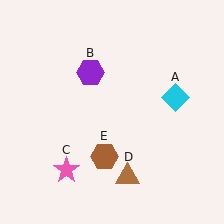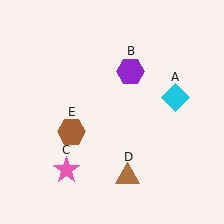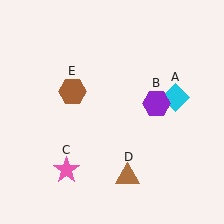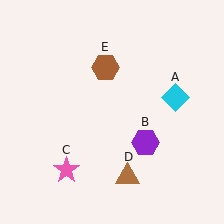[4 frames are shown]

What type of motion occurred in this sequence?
The purple hexagon (object B), brown hexagon (object E) rotated clockwise around the center of the scene.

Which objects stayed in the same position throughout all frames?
Cyan diamond (object A) and pink star (object C) and brown triangle (object D) remained stationary.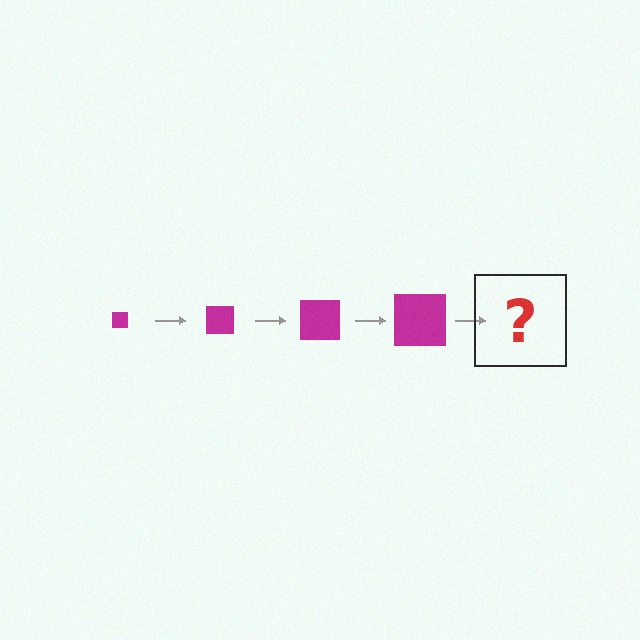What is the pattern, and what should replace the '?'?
The pattern is that the square gets progressively larger each step. The '?' should be a magenta square, larger than the previous one.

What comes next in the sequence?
The next element should be a magenta square, larger than the previous one.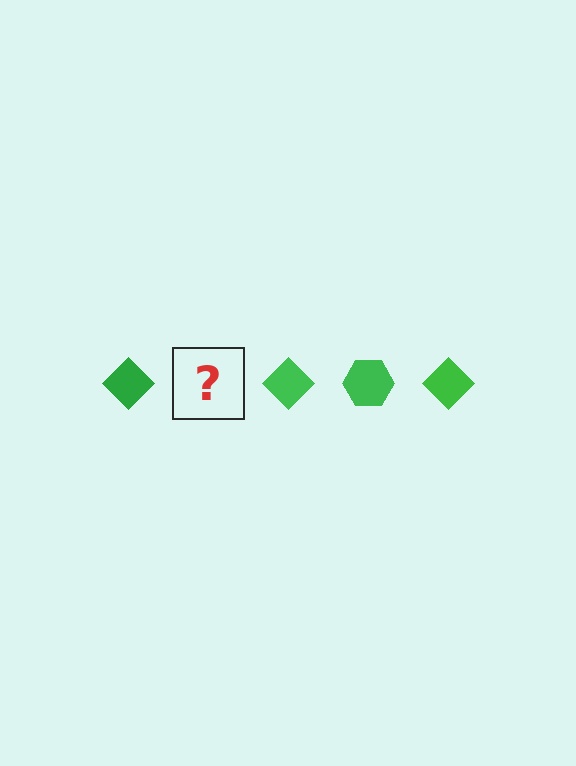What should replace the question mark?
The question mark should be replaced with a green hexagon.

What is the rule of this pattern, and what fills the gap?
The rule is that the pattern cycles through diamond, hexagon shapes in green. The gap should be filled with a green hexagon.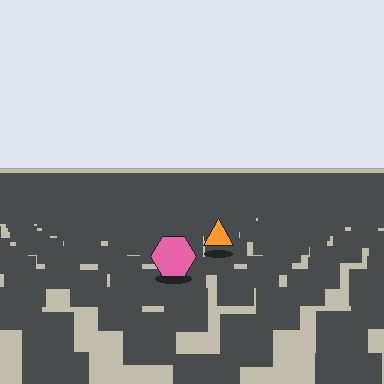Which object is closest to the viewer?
The pink hexagon is closest. The texture marks near it are larger and more spread out.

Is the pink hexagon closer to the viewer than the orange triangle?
Yes. The pink hexagon is closer — you can tell from the texture gradient: the ground texture is coarser near it.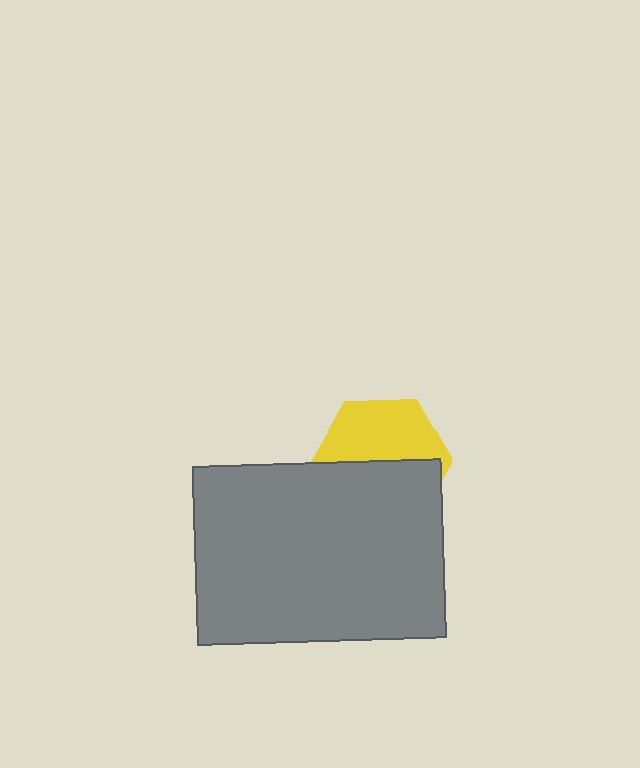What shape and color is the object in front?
The object in front is a gray rectangle.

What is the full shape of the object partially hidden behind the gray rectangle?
The partially hidden object is a yellow hexagon.